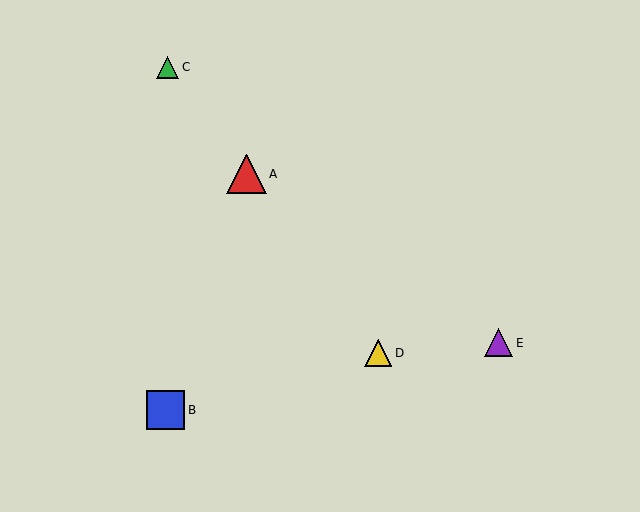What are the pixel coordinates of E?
Object E is at (499, 343).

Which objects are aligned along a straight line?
Objects A, C, D are aligned along a straight line.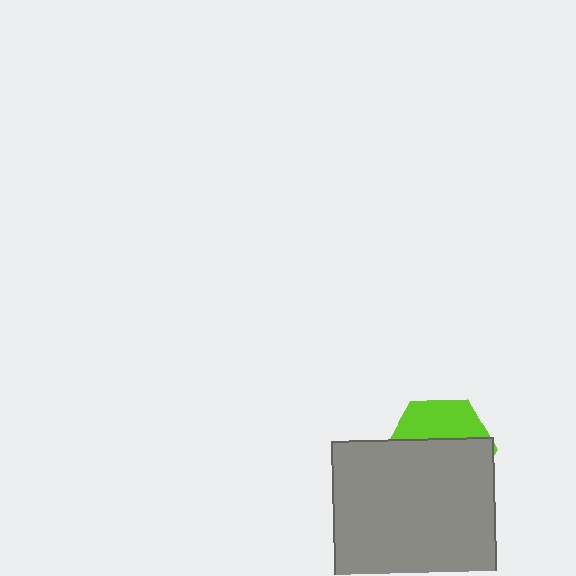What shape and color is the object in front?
The object in front is a gray rectangle.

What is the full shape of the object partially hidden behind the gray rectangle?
The partially hidden object is a lime hexagon.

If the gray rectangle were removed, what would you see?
You would see the complete lime hexagon.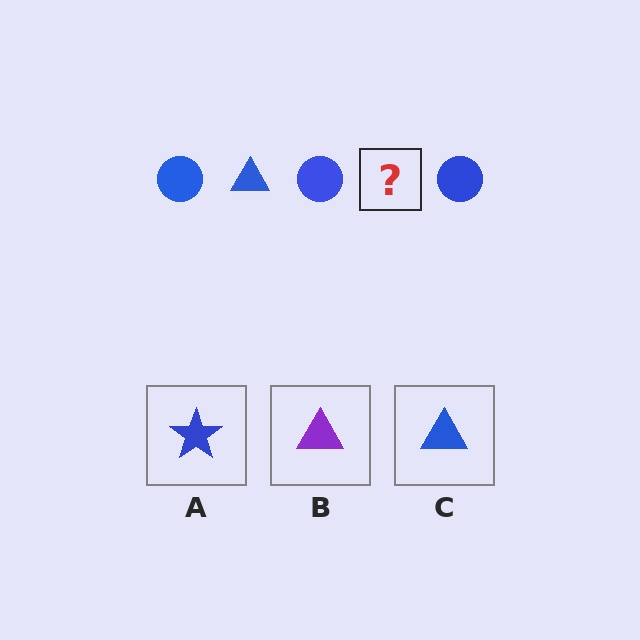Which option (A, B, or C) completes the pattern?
C.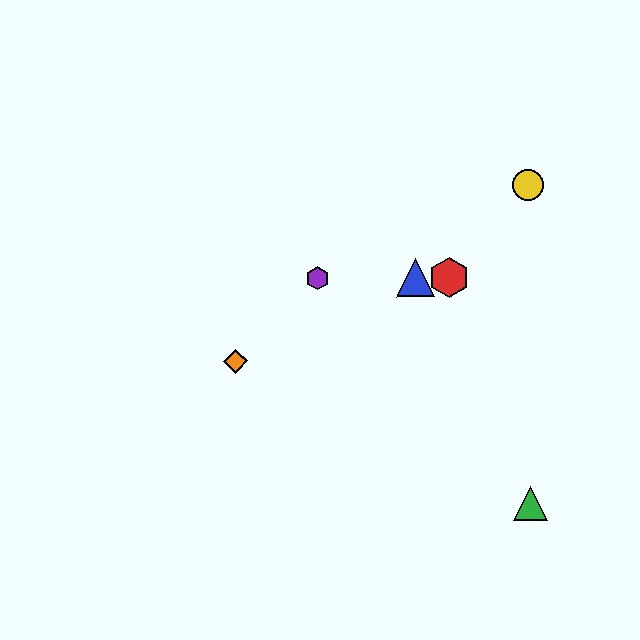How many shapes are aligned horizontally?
3 shapes (the red hexagon, the blue triangle, the purple hexagon) are aligned horizontally.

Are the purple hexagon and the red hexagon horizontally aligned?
Yes, both are at y≈278.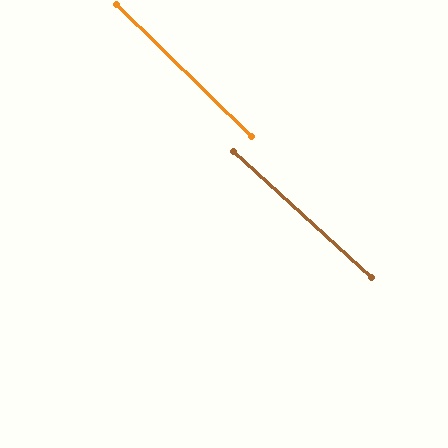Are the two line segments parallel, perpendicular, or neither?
Parallel — their directions differ by only 1.9°.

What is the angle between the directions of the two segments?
Approximately 2 degrees.